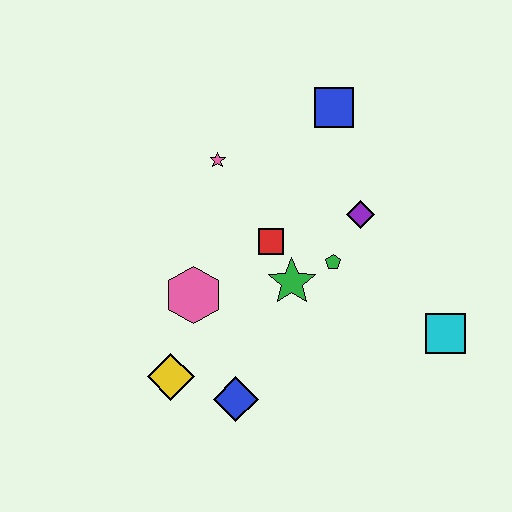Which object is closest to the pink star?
The red square is closest to the pink star.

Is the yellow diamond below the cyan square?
Yes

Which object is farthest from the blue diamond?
The blue square is farthest from the blue diamond.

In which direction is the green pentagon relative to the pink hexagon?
The green pentagon is to the right of the pink hexagon.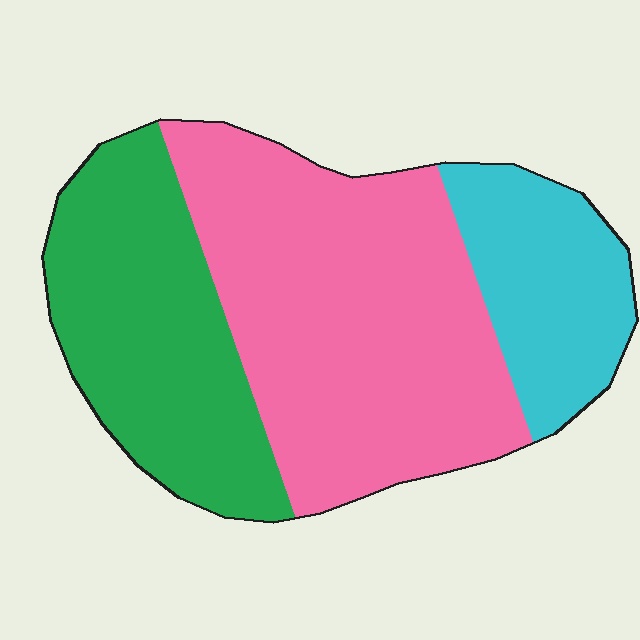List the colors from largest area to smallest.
From largest to smallest: pink, green, cyan.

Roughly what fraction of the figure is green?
Green takes up about one third (1/3) of the figure.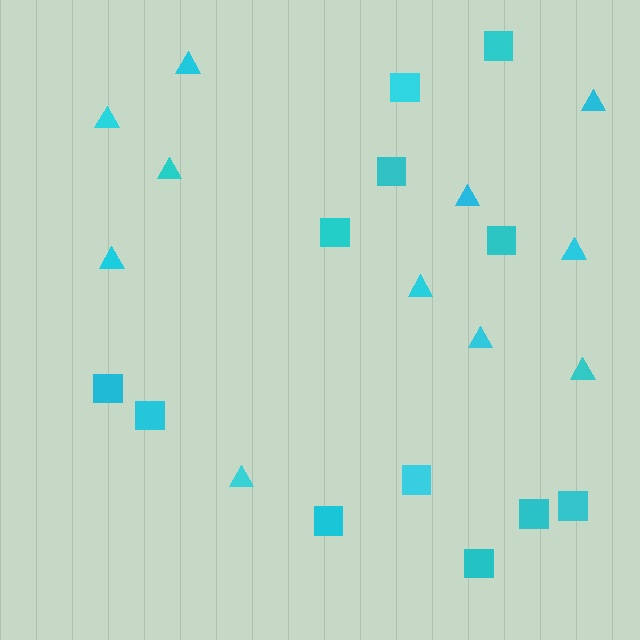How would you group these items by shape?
There are 2 groups: one group of triangles (11) and one group of squares (12).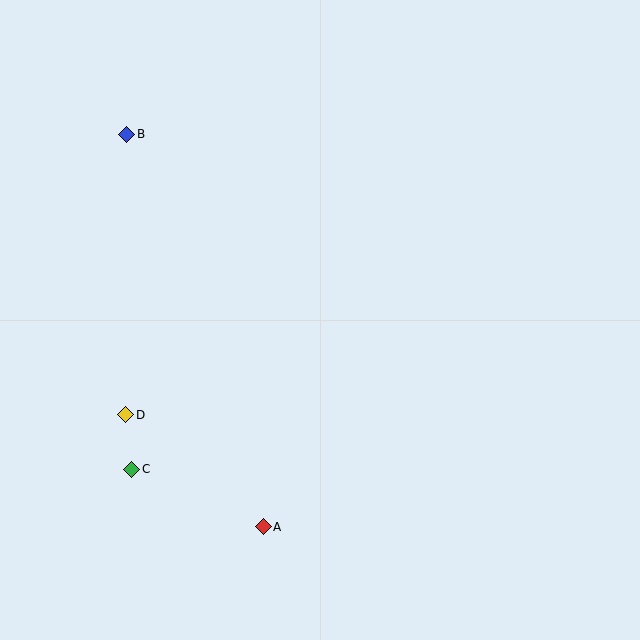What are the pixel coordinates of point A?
Point A is at (263, 527).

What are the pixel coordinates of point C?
Point C is at (132, 469).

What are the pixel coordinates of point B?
Point B is at (127, 134).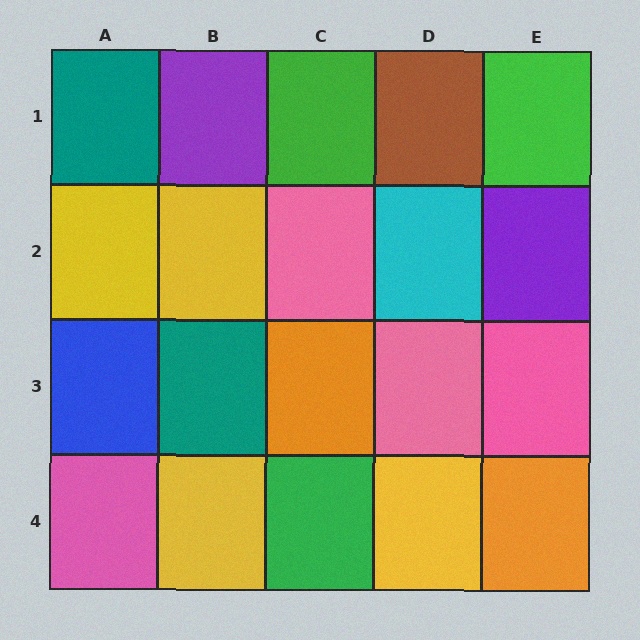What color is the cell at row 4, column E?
Orange.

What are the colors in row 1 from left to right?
Teal, purple, green, brown, green.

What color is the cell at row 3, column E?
Pink.